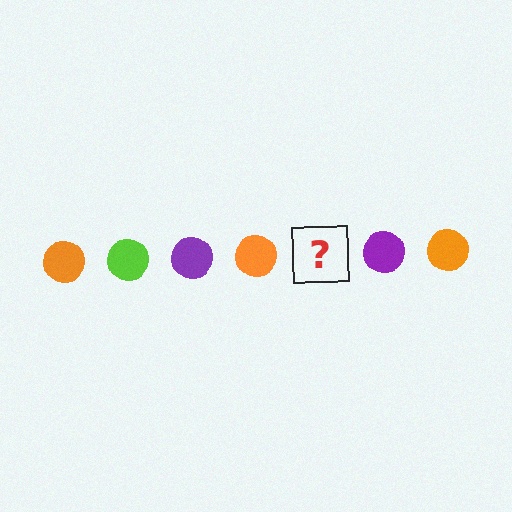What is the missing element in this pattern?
The missing element is a lime circle.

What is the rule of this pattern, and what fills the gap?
The rule is that the pattern cycles through orange, lime, purple circles. The gap should be filled with a lime circle.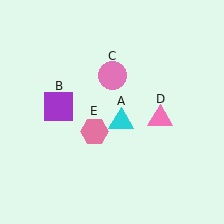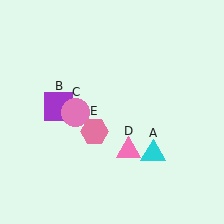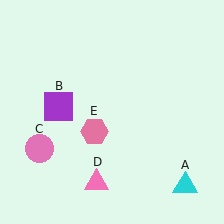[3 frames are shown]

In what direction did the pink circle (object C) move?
The pink circle (object C) moved down and to the left.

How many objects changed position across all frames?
3 objects changed position: cyan triangle (object A), pink circle (object C), pink triangle (object D).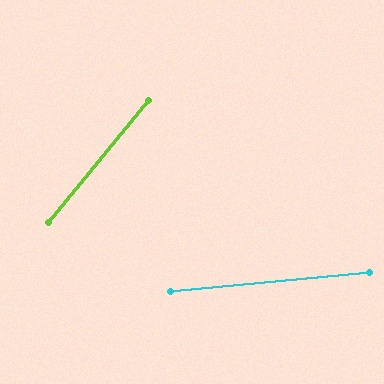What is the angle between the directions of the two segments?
Approximately 45 degrees.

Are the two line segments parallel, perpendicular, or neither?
Neither parallel nor perpendicular — they differ by about 45°.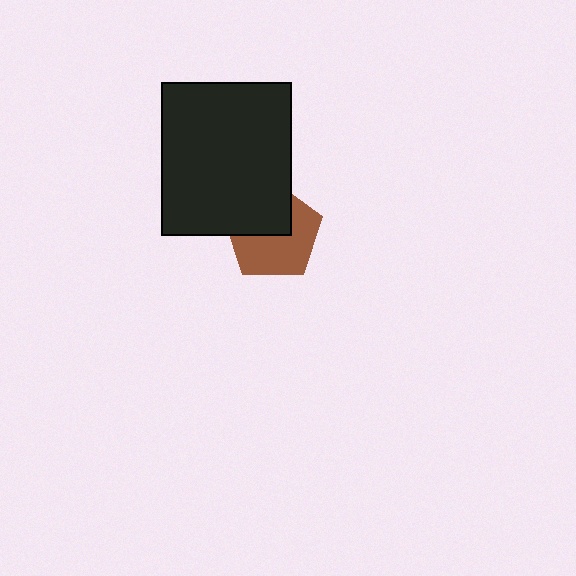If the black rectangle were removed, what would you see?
You would see the complete brown pentagon.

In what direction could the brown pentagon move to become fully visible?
The brown pentagon could move toward the lower-right. That would shift it out from behind the black rectangle entirely.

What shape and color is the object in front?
The object in front is a black rectangle.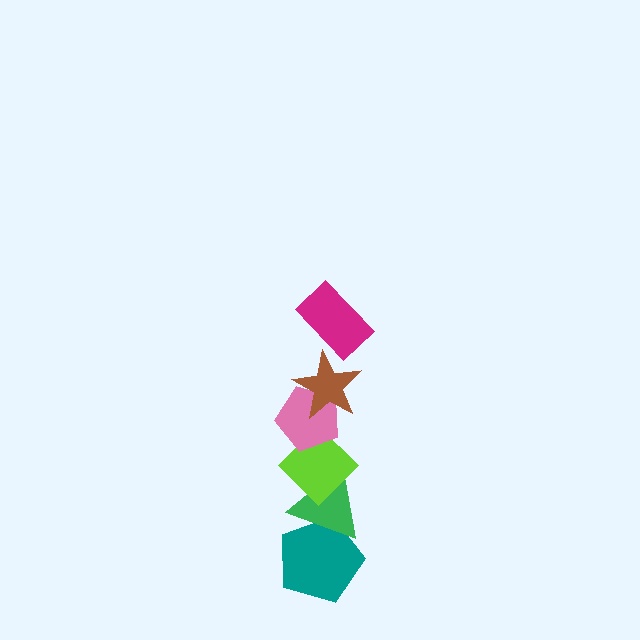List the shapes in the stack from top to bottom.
From top to bottom: the magenta rectangle, the brown star, the pink pentagon, the lime diamond, the green triangle, the teal pentagon.